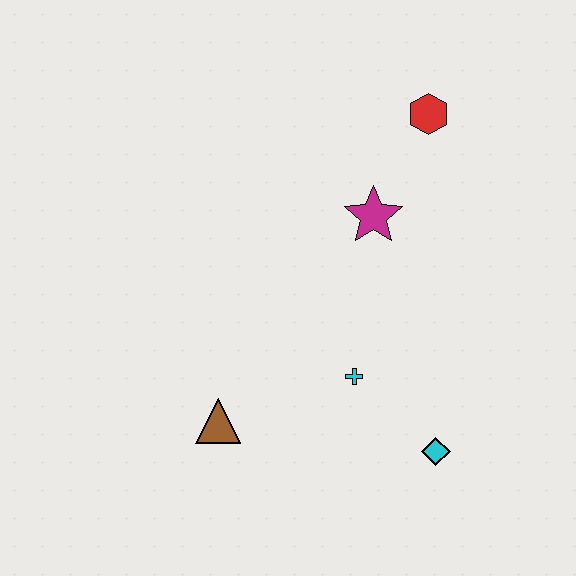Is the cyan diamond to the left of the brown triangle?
No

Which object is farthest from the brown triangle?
The red hexagon is farthest from the brown triangle.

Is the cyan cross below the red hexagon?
Yes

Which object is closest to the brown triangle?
The cyan cross is closest to the brown triangle.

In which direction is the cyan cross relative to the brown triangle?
The cyan cross is to the right of the brown triangle.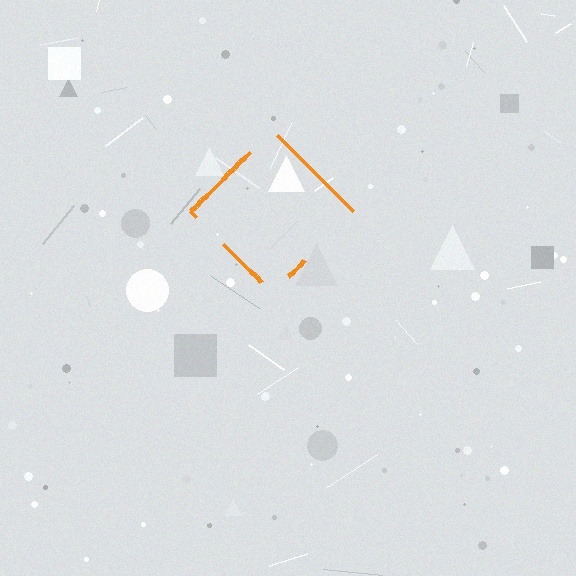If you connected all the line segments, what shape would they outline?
They would outline a diamond.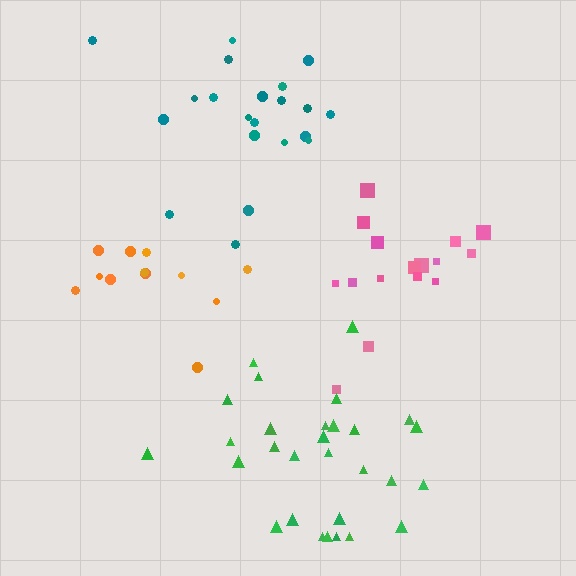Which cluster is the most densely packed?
Green.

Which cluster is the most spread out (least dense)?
Orange.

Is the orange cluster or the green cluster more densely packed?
Green.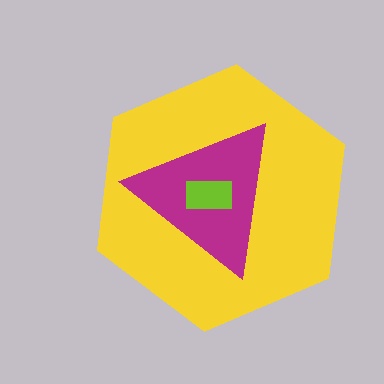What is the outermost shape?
The yellow hexagon.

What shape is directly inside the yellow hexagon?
The magenta triangle.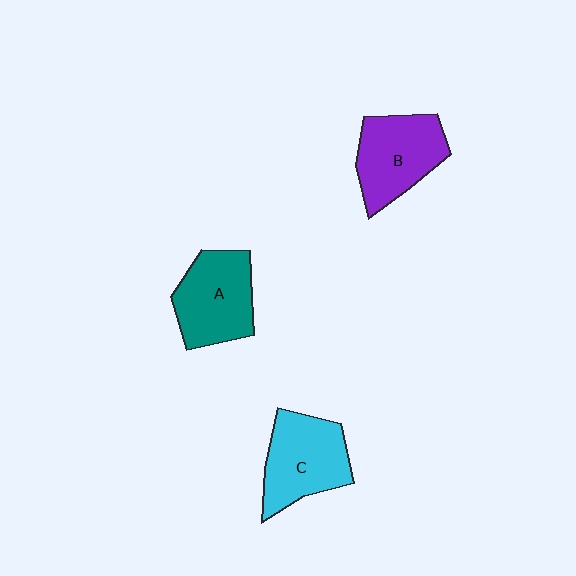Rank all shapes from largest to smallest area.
From largest to smallest: C (cyan), A (teal), B (purple).